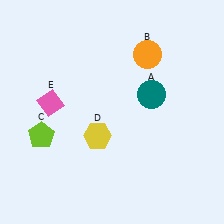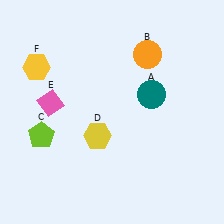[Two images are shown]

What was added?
A yellow hexagon (F) was added in Image 2.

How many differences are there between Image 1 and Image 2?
There is 1 difference between the two images.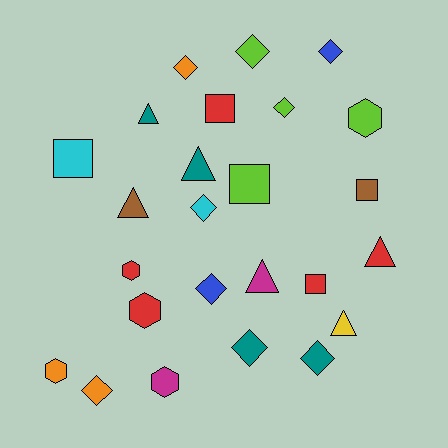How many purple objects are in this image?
There are no purple objects.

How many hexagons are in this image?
There are 5 hexagons.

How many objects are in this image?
There are 25 objects.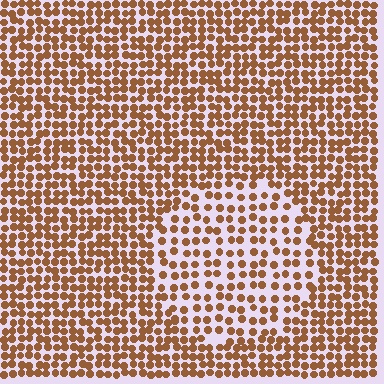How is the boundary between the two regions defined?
The boundary is defined by a change in element density (approximately 1.7x ratio). All elements are the same color, size, and shape.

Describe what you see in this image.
The image contains small brown elements arranged at two different densities. A circle-shaped region is visible where the elements are less densely packed than the surrounding area.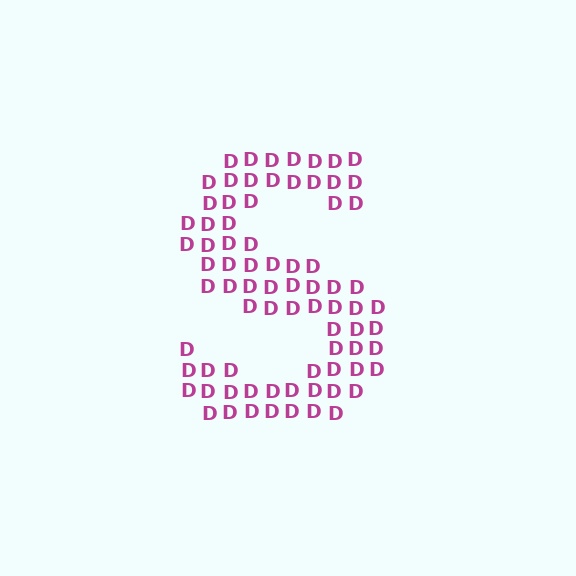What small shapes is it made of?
It is made of small letter D's.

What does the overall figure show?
The overall figure shows the letter S.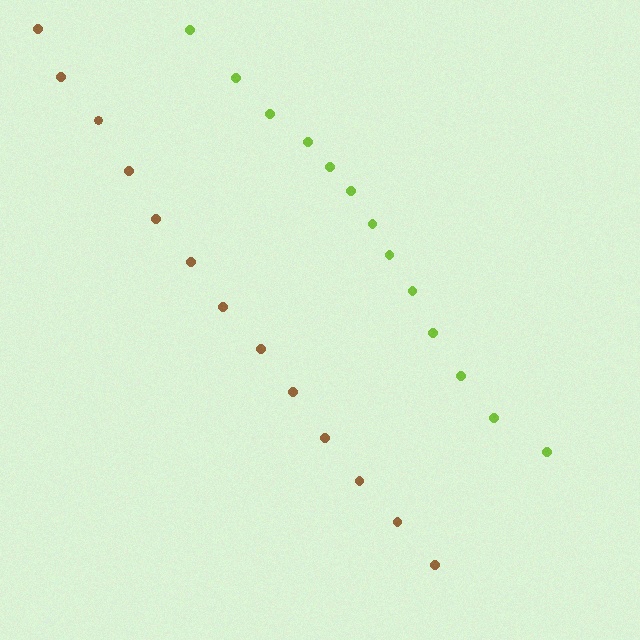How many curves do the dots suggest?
There are 2 distinct paths.